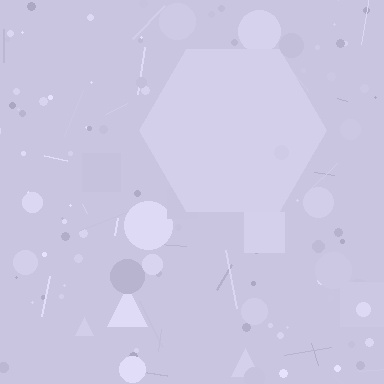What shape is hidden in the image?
A hexagon is hidden in the image.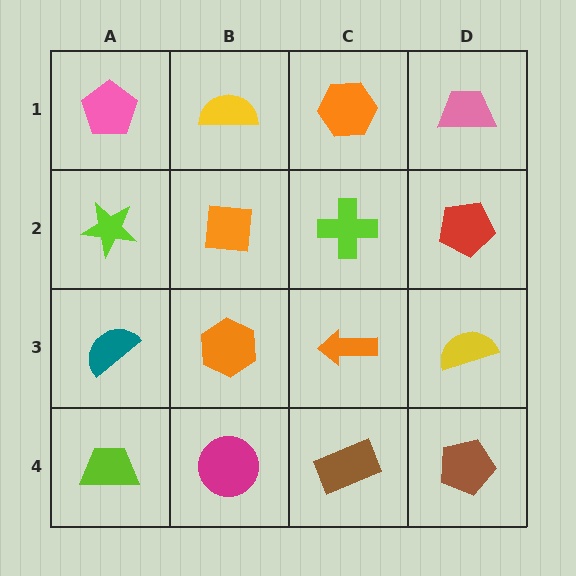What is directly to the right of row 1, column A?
A yellow semicircle.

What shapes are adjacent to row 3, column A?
A lime star (row 2, column A), a lime trapezoid (row 4, column A), an orange hexagon (row 3, column B).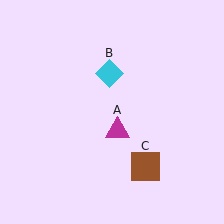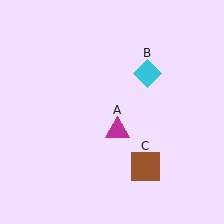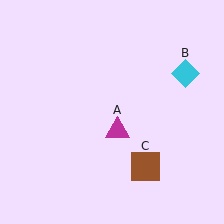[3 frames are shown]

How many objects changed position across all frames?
1 object changed position: cyan diamond (object B).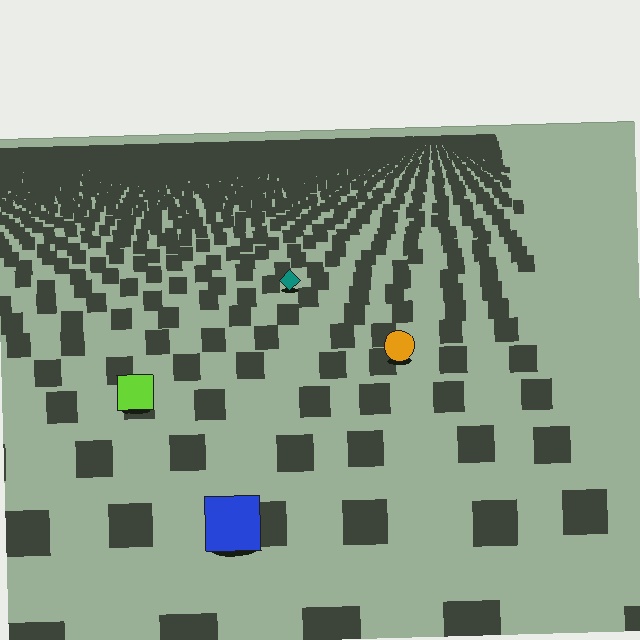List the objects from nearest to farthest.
From nearest to farthest: the blue square, the lime square, the orange circle, the teal diamond.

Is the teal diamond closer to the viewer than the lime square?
No. The lime square is closer — you can tell from the texture gradient: the ground texture is coarser near it.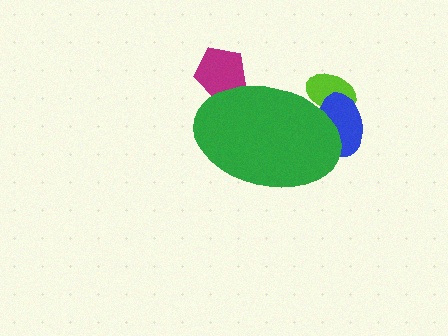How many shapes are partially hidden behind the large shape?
3 shapes are partially hidden.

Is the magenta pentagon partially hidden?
Yes, the magenta pentagon is partially hidden behind the green ellipse.